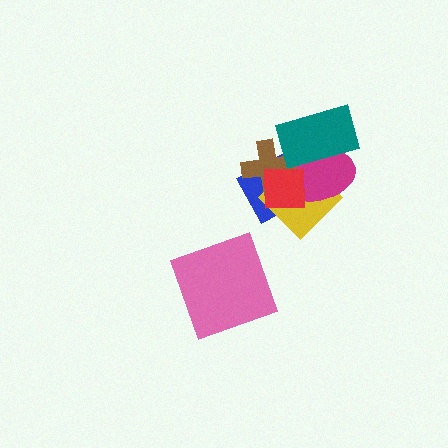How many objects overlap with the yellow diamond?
5 objects overlap with the yellow diamond.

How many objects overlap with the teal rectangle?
3 objects overlap with the teal rectangle.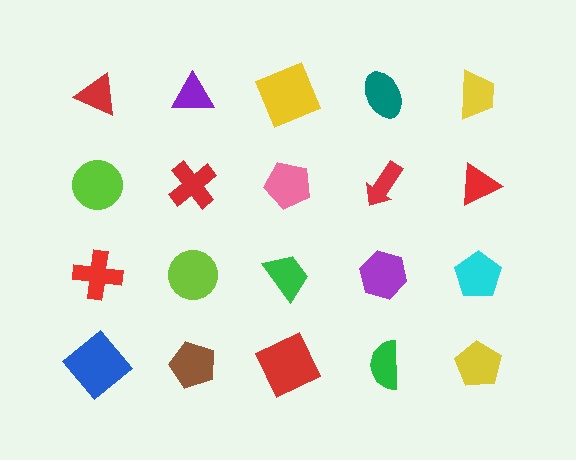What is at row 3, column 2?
A lime circle.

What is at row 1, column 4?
A teal ellipse.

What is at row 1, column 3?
A yellow square.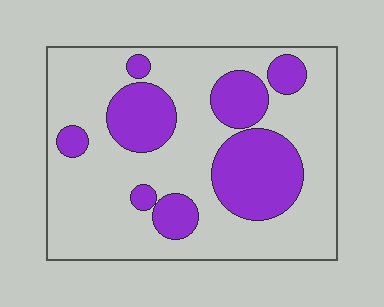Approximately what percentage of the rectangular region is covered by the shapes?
Approximately 30%.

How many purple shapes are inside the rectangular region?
8.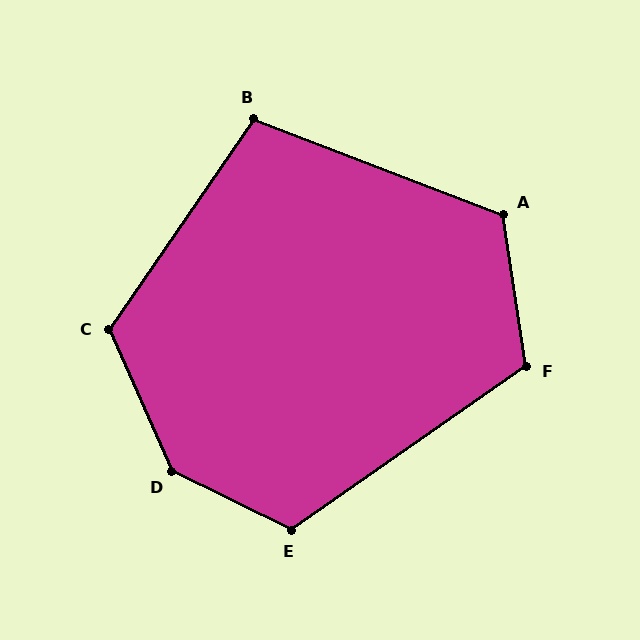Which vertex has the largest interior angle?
D, at approximately 140 degrees.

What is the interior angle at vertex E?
Approximately 119 degrees (obtuse).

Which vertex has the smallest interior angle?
B, at approximately 104 degrees.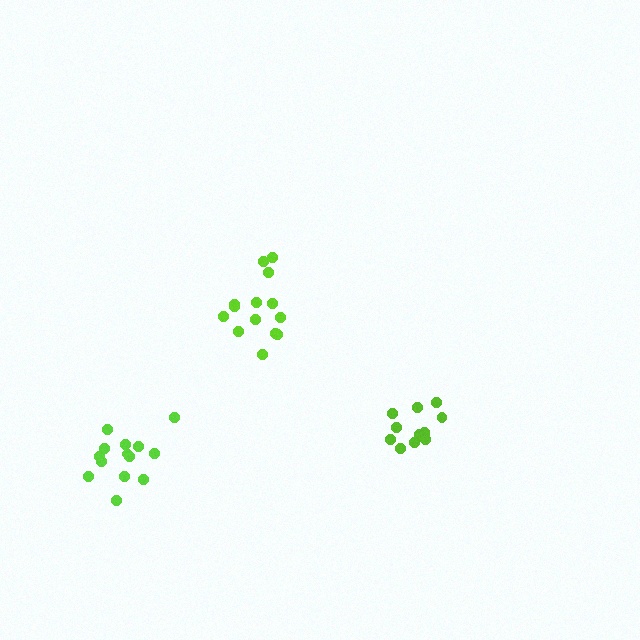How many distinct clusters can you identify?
There are 3 distinct clusters.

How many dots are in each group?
Group 1: 14 dots, Group 2: 14 dots, Group 3: 12 dots (40 total).